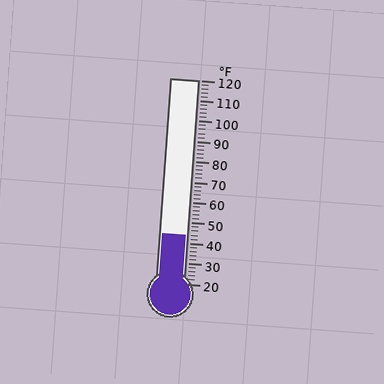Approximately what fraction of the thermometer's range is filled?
The thermometer is filled to approximately 25% of its range.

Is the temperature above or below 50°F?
The temperature is below 50°F.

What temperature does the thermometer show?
The thermometer shows approximately 44°F.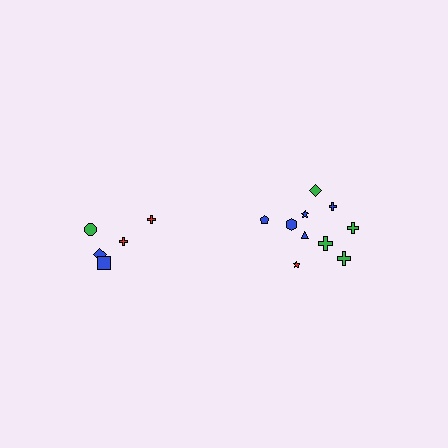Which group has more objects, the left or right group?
The right group.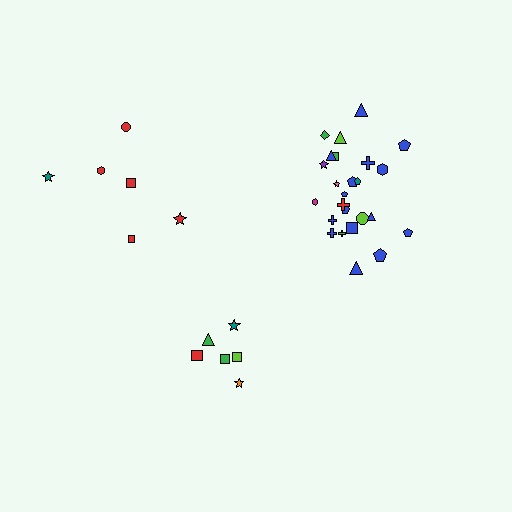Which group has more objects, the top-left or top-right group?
The top-right group.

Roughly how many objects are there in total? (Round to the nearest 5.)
Roughly 35 objects in total.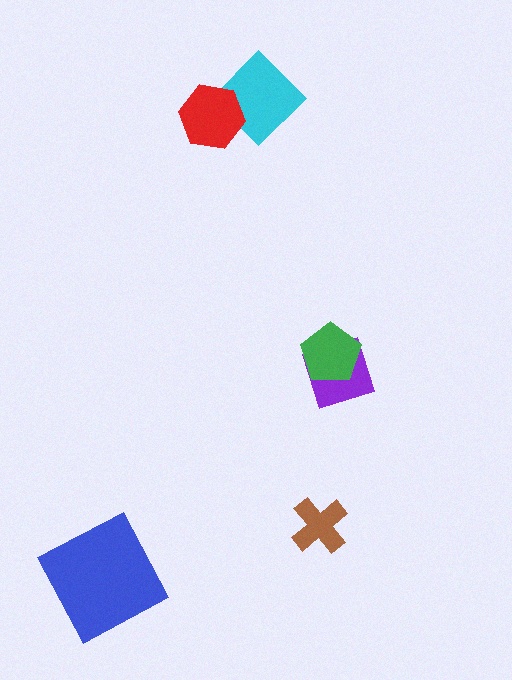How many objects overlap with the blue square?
0 objects overlap with the blue square.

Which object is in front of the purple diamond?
The green pentagon is in front of the purple diamond.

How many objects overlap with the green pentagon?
1 object overlaps with the green pentagon.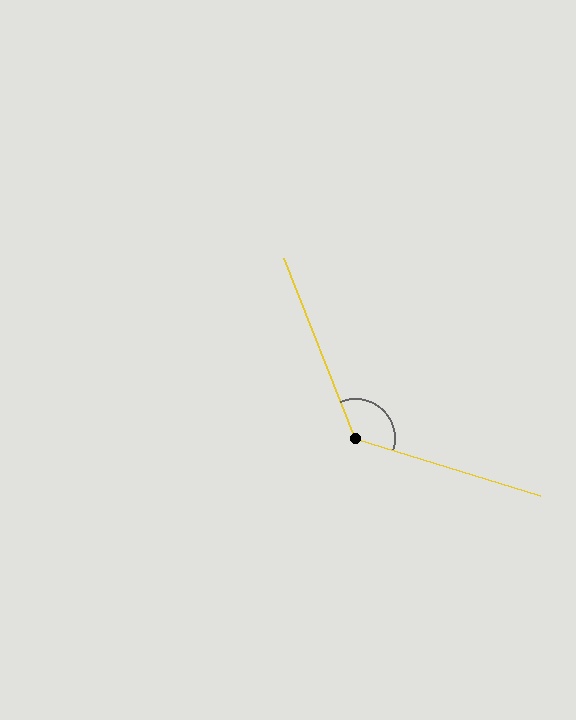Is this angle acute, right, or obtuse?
It is obtuse.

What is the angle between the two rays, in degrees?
Approximately 129 degrees.